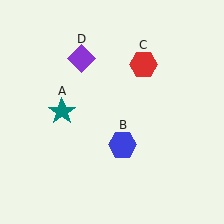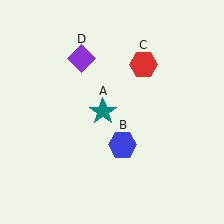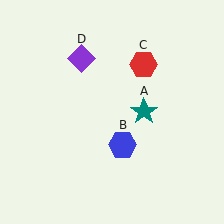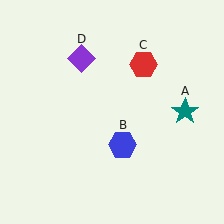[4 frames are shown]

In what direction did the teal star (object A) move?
The teal star (object A) moved right.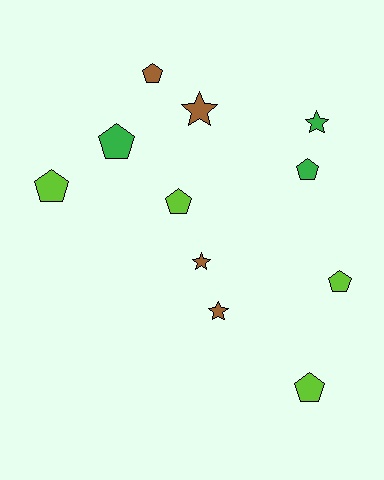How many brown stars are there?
There are 3 brown stars.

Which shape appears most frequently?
Pentagon, with 7 objects.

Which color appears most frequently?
Brown, with 4 objects.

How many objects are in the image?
There are 11 objects.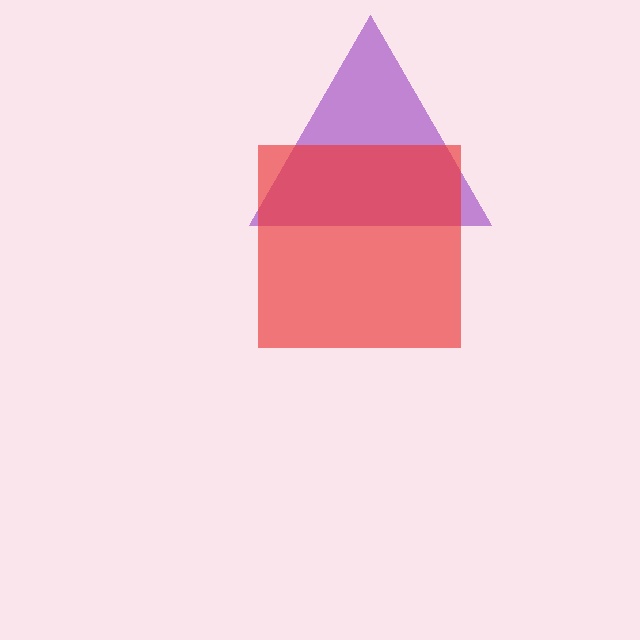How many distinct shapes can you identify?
There are 2 distinct shapes: a purple triangle, a red square.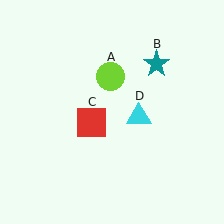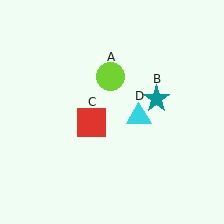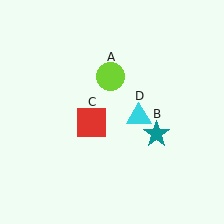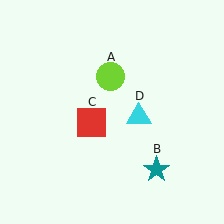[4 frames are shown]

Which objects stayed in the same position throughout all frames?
Lime circle (object A) and red square (object C) and cyan triangle (object D) remained stationary.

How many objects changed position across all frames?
1 object changed position: teal star (object B).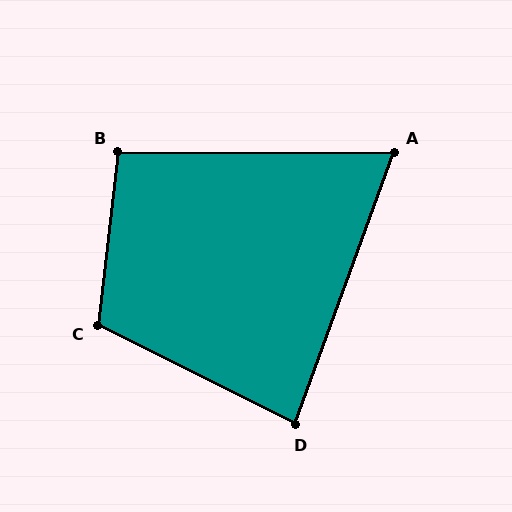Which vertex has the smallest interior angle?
A, at approximately 70 degrees.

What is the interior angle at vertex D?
Approximately 84 degrees (acute).